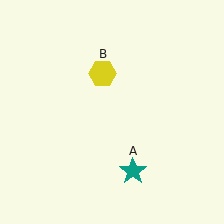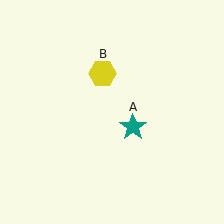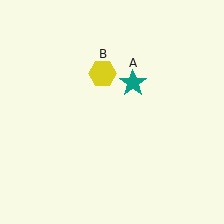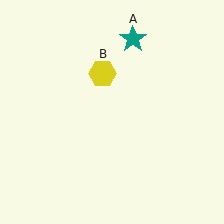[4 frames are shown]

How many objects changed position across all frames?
1 object changed position: teal star (object A).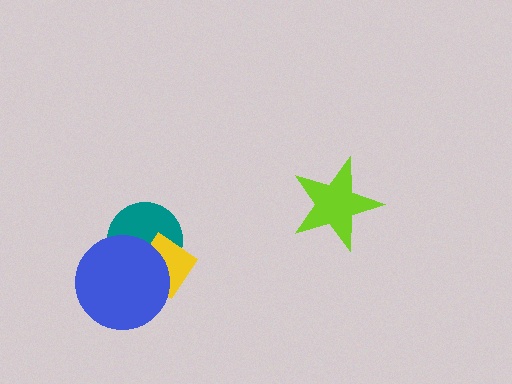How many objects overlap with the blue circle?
2 objects overlap with the blue circle.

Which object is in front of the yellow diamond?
The blue circle is in front of the yellow diamond.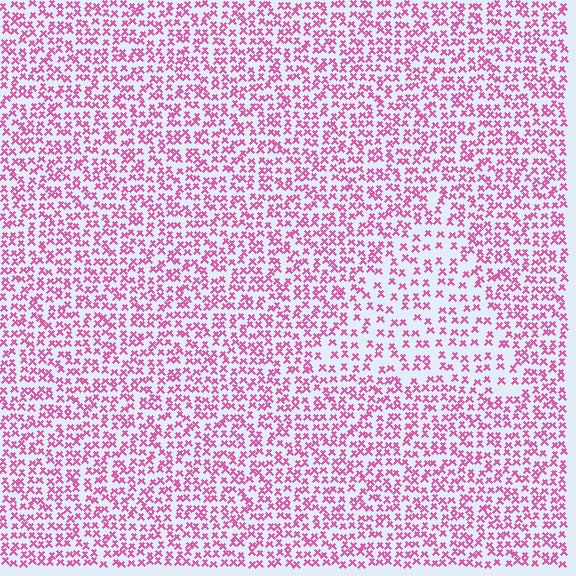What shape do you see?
I see a triangle.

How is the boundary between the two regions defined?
The boundary is defined by a change in element density (approximately 1.7x ratio). All elements are the same color, size, and shape.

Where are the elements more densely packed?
The elements are more densely packed outside the triangle boundary.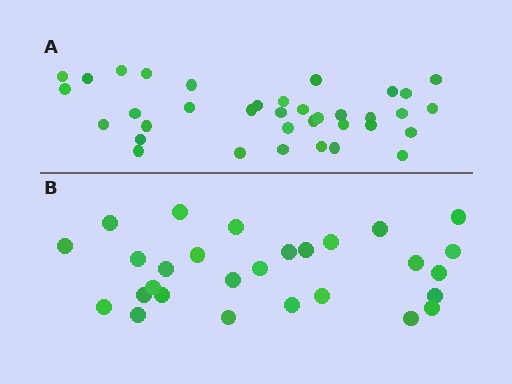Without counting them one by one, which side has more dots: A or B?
Region A (the top region) has more dots.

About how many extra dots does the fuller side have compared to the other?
Region A has roughly 8 or so more dots than region B.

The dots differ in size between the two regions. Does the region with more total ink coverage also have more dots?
No. Region B has more total ink coverage because its dots are larger, but region A actually contains more individual dots. Total area can be misleading — the number of items is what matters here.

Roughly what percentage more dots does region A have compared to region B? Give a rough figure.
About 30% more.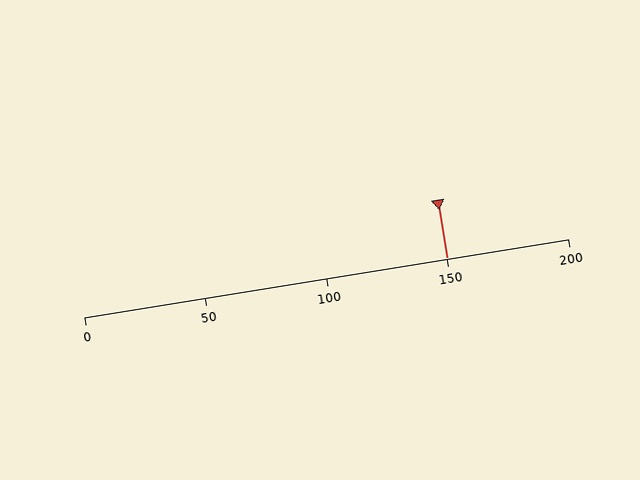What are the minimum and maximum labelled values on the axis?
The axis runs from 0 to 200.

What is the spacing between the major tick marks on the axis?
The major ticks are spaced 50 apart.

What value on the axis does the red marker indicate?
The marker indicates approximately 150.